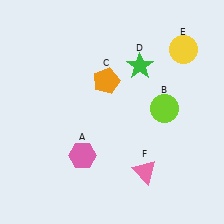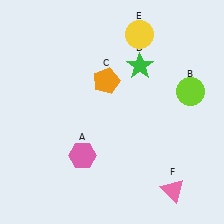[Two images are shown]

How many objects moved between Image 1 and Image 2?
3 objects moved between the two images.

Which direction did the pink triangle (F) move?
The pink triangle (F) moved right.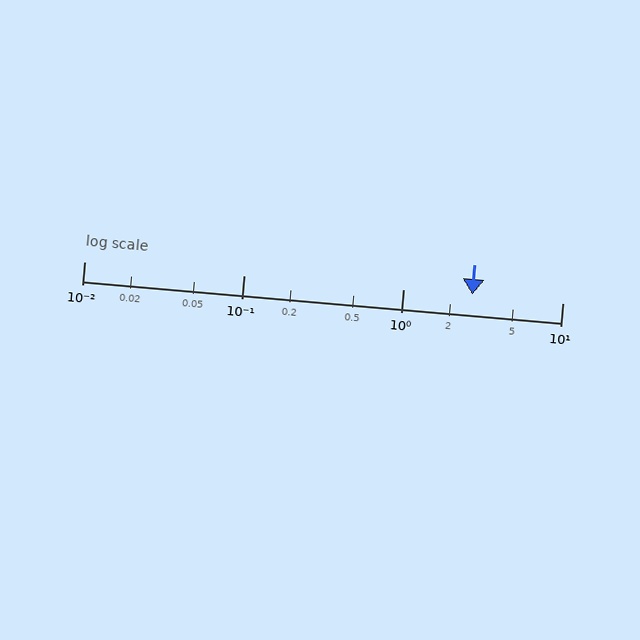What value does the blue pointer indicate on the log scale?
The pointer indicates approximately 2.7.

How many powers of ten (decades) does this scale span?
The scale spans 3 decades, from 0.01 to 10.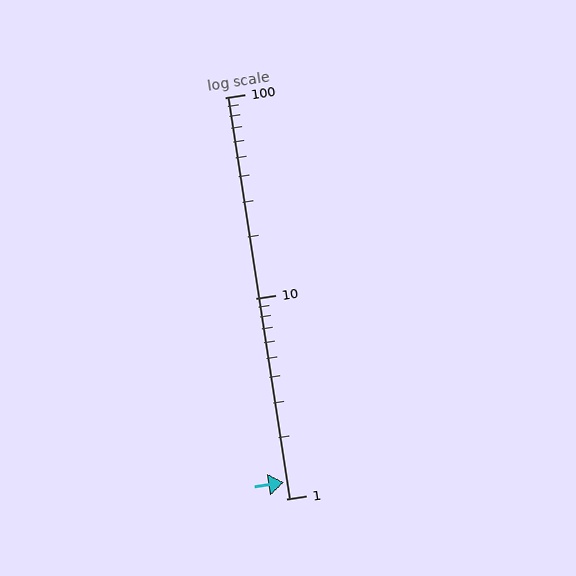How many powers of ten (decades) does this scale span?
The scale spans 2 decades, from 1 to 100.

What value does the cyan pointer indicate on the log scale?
The pointer indicates approximately 1.2.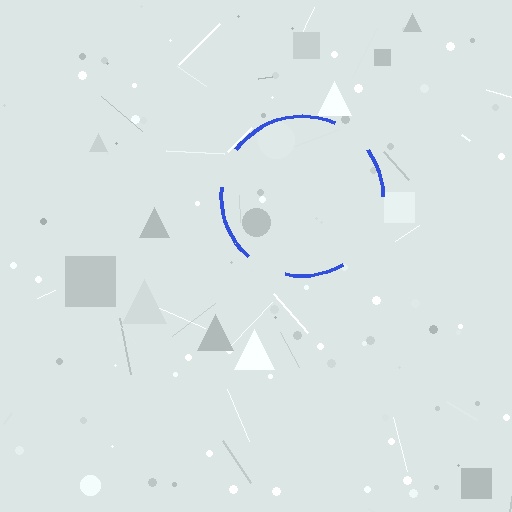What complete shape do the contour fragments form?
The contour fragments form a circle.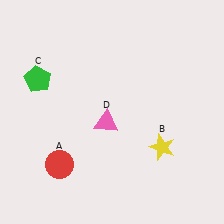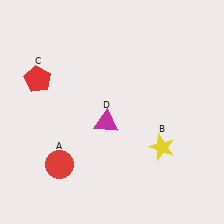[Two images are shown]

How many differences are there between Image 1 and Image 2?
There are 2 differences between the two images.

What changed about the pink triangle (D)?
In Image 1, D is pink. In Image 2, it changed to magenta.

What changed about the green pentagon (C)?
In Image 1, C is green. In Image 2, it changed to red.